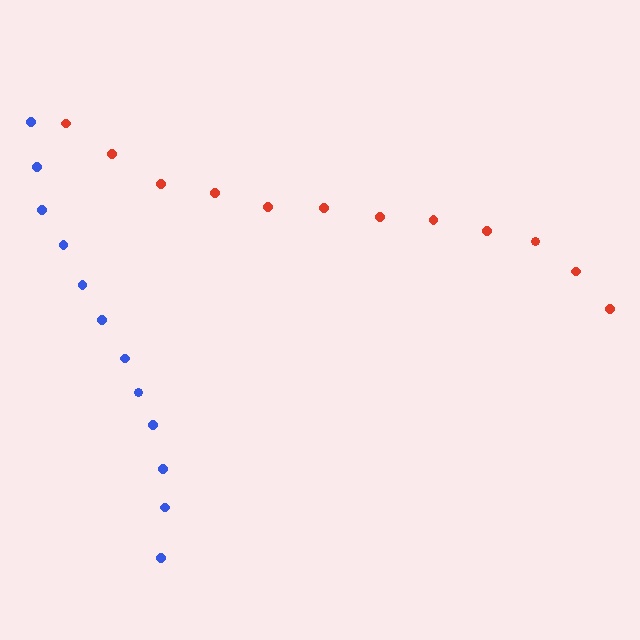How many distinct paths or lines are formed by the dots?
There are 2 distinct paths.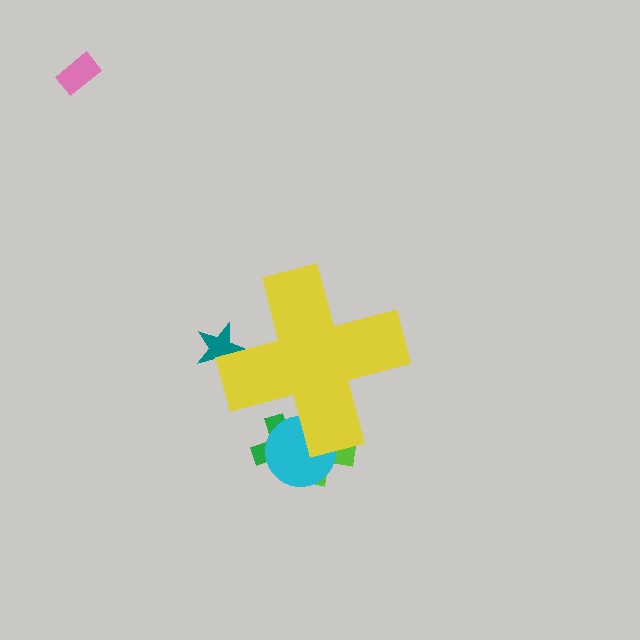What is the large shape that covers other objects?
A yellow cross.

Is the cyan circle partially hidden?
Yes, the cyan circle is partially hidden behind the yellow cross.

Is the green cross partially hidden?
Yes, the green cross is partially hidden behind the yellow cross.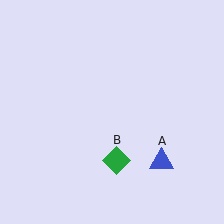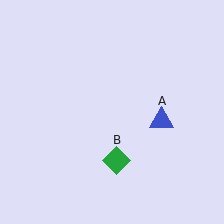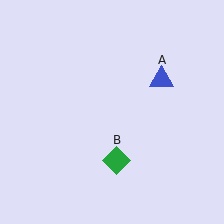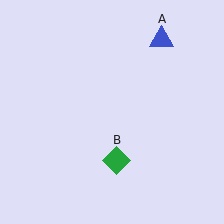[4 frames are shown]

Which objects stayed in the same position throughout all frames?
Green diamond (object B) remained stationary.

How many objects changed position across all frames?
1 object changed position: blue triangle (object A).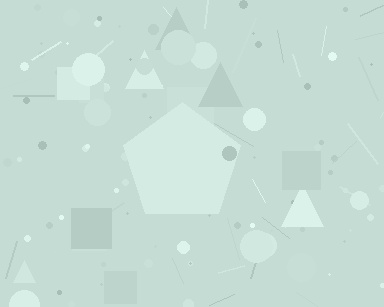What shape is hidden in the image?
A pentagon is hidden in the image.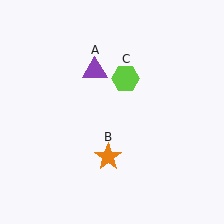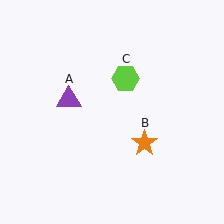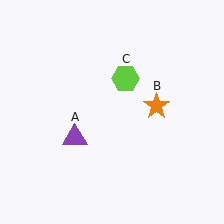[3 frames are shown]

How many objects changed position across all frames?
2 objects changed position: purple triangle (object A), orange star (object B).